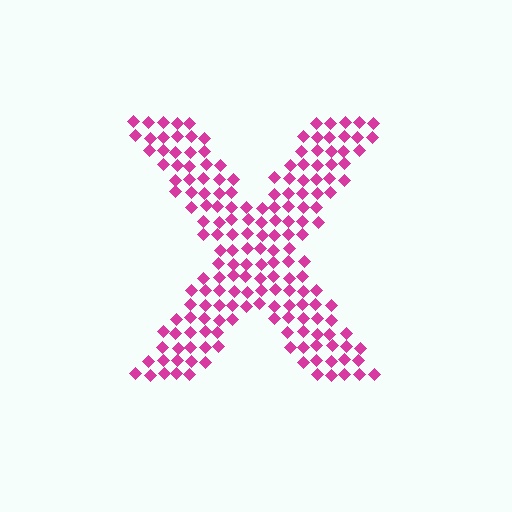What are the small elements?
The small elements are diamonds.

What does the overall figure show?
The overall figure shows the letter X.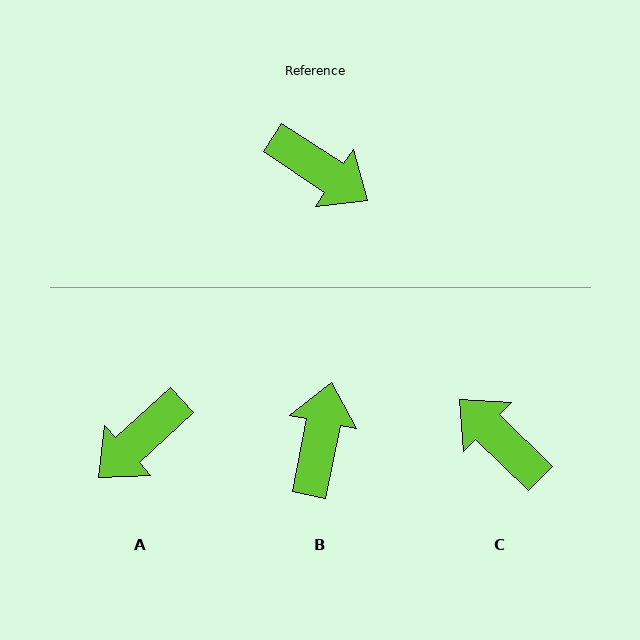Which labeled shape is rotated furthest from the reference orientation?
C, about 169 degrees away.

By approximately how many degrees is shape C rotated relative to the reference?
Approximately 169 degrees counter-clockwise.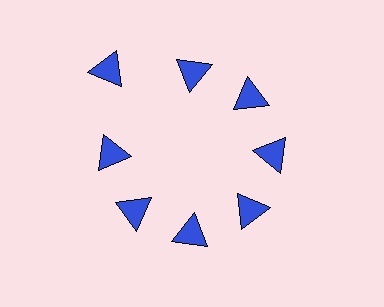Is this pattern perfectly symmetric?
No. The 8 blue triangles are arranged in a ring, but one element near the 10 o'clock position is pushed outward from the center, breaking the 8-fold rotational symmetry.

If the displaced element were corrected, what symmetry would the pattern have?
It would have 8-fold rotational symmetry — the pattern would map onto itself every 45 degrees.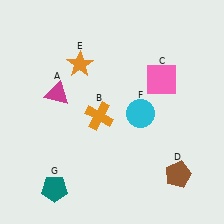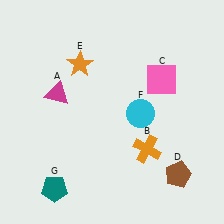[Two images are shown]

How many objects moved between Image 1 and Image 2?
1 object moved between the two images.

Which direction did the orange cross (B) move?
The orange cross (B) moved right.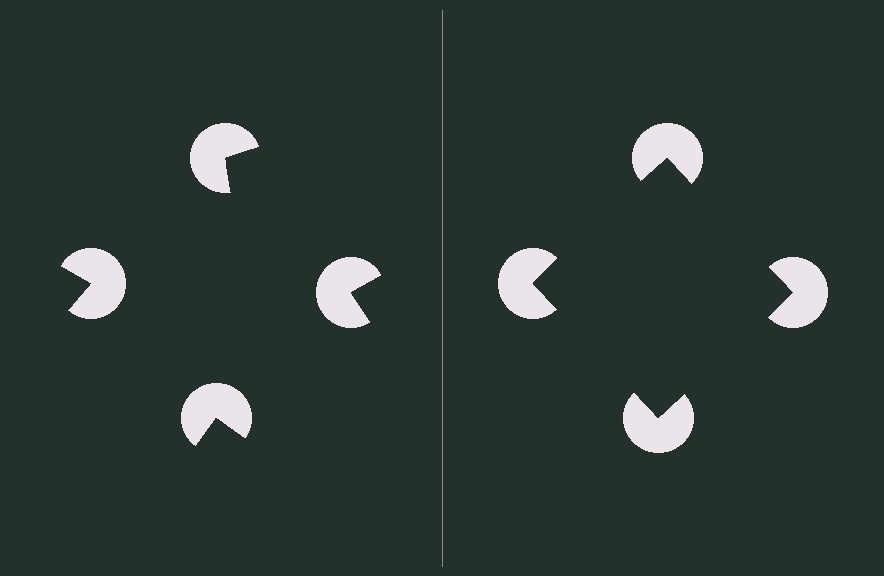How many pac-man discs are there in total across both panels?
8 — 4 on each side.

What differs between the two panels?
The pac-man discs are positioned identically on both sides; only the wedge orientations differ. On the right they align to a square; on the left they are misaligned.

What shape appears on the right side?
An illusory square.